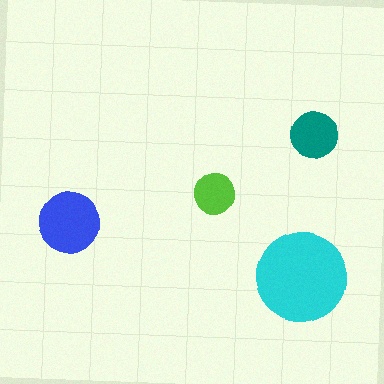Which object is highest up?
The teal circle is topmost.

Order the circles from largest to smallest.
the cyan one, the blue one, the teal one, the lime one.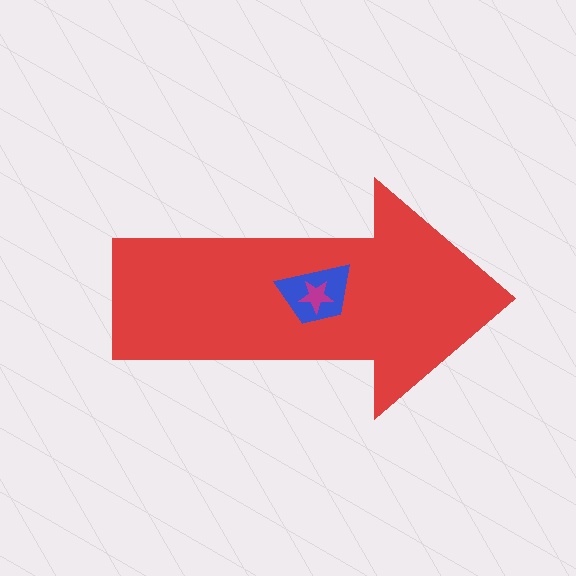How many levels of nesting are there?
3.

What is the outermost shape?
The red arrow.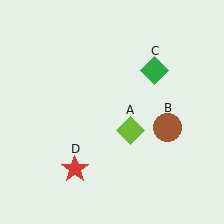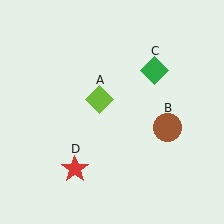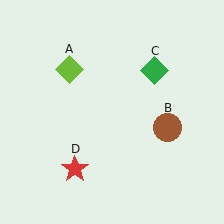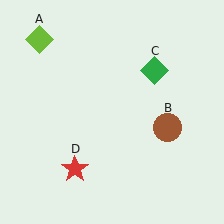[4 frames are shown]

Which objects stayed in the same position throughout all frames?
Brown circle (object B) and green diamond (object C) and red star (object D) remained stationary.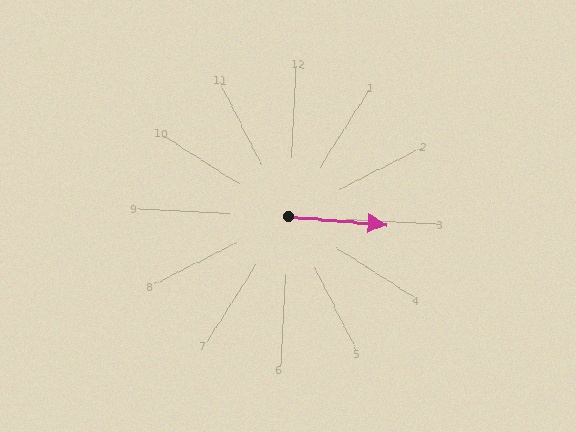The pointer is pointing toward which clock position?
Roughly 3 o'clock.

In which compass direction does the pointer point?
East.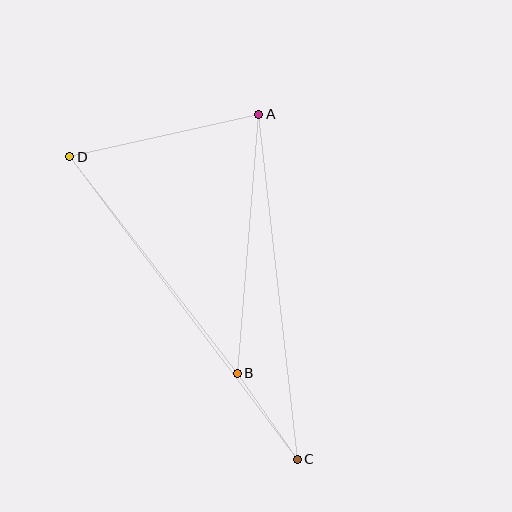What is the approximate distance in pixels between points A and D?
The distance between A and D is approximately 194 pixels.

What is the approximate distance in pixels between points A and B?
The distance between A and B is approximately 260 pixels.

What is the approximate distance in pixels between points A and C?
The distance between A and C is approximately 348 pixels.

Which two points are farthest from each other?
Points C and D are farthest from each other.